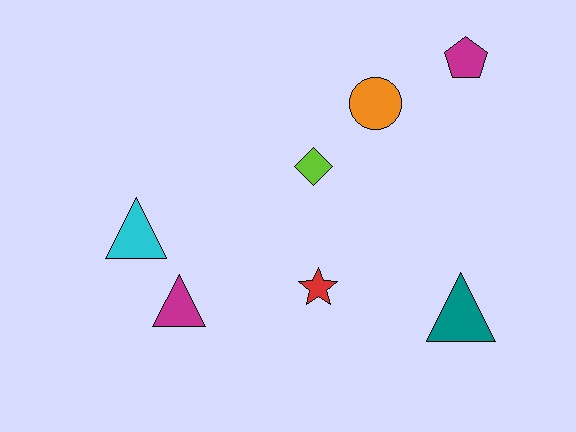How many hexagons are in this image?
There are no hexagons.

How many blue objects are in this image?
There are no blue objects.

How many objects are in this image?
There are 7 objects.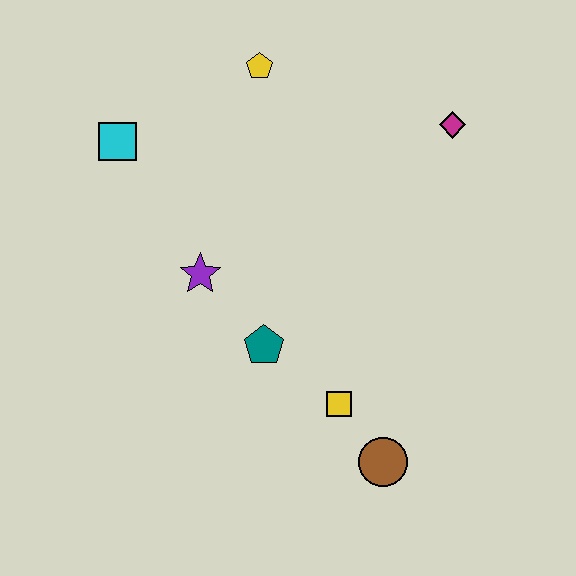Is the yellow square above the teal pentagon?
No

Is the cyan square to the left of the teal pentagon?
Yes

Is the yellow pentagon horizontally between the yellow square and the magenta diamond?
No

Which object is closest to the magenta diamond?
The yellow pentagon is closest to the magenta diamond.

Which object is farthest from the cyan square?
The brown circle is farthest from the cyan square.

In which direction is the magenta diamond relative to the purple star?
The magenta diamond is to the right of the purple star.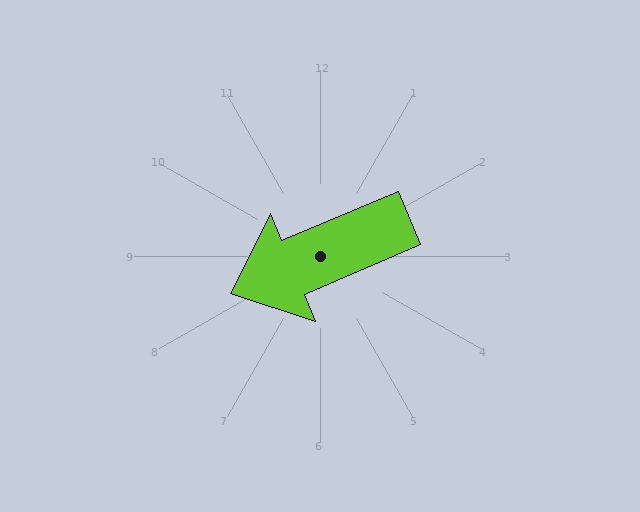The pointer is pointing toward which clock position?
Roughly 8 o'clock.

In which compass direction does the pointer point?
Southwest.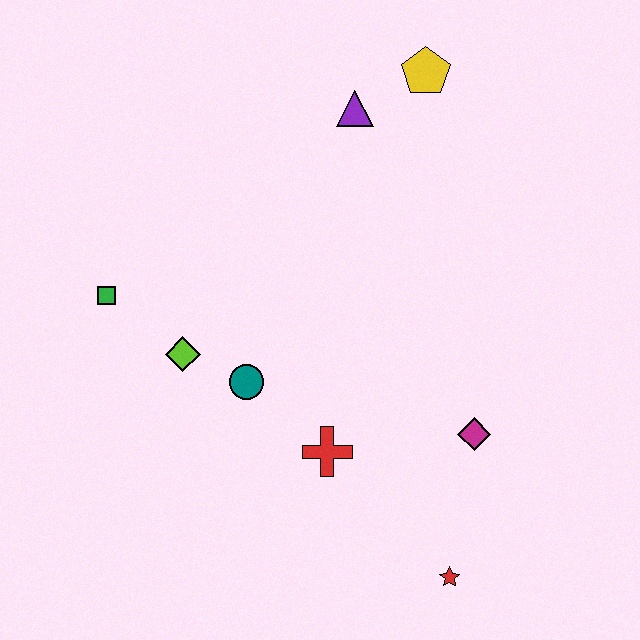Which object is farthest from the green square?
The red star is farthest from the green square.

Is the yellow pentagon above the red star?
Yes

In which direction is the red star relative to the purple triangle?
The red star is below the purple triangle.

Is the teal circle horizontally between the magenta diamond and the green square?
Yes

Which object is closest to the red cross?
The teal circle is closest to the red cross.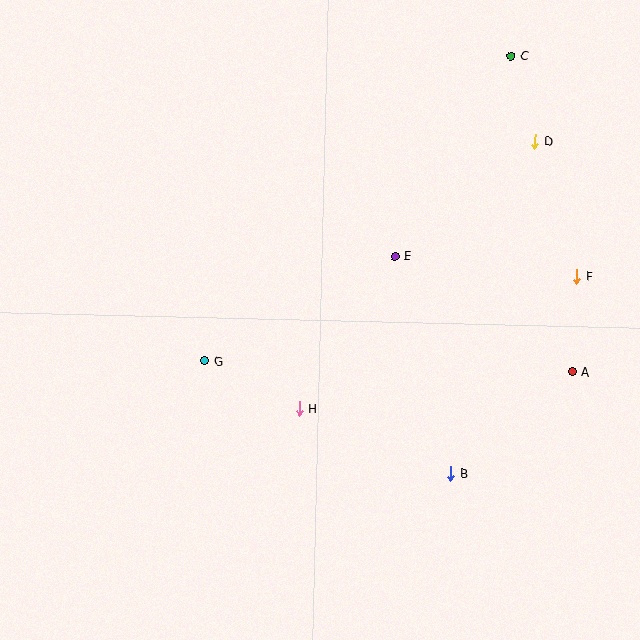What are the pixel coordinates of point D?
Point D is at (535, 141).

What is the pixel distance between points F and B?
The distance between F and B is 234 pixels.